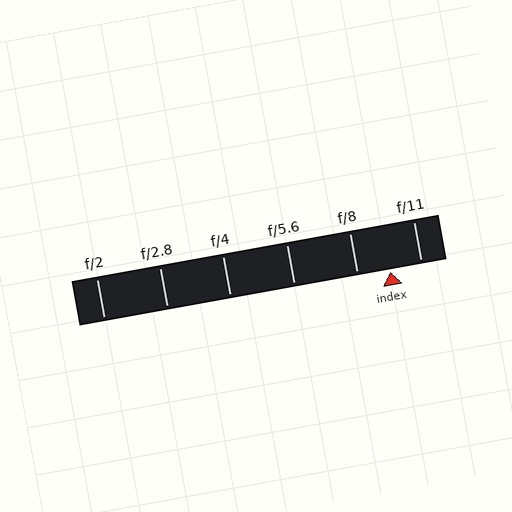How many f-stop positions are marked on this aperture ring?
There are 6 f-stop positions marked.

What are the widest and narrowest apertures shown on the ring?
The widest aperture shown is f/2 and the narrowest is f/11.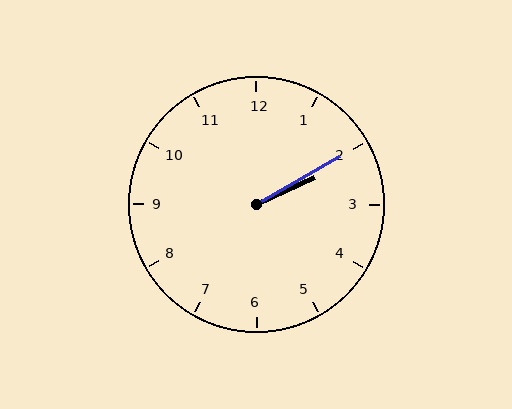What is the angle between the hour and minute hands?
Approximately 5 degrees.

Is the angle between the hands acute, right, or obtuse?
It is acute.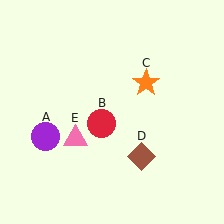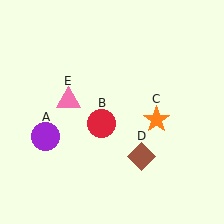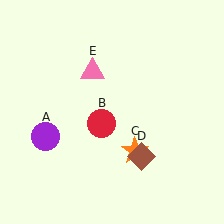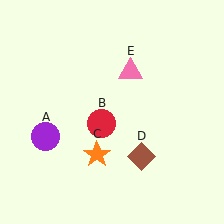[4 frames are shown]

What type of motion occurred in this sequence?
The orange star (object C), pink triangle (object E) rotated clockwise around the center of the scene.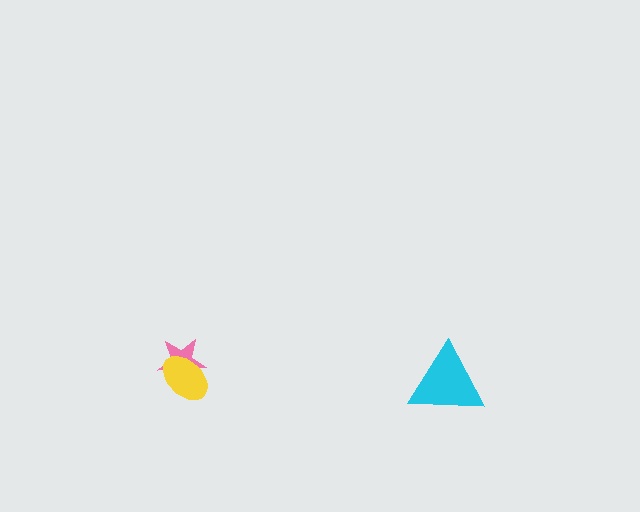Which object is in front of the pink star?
The yellow ellipse is in front of the pink star.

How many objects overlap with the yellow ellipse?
1 object overlaps with the yellow ellipse.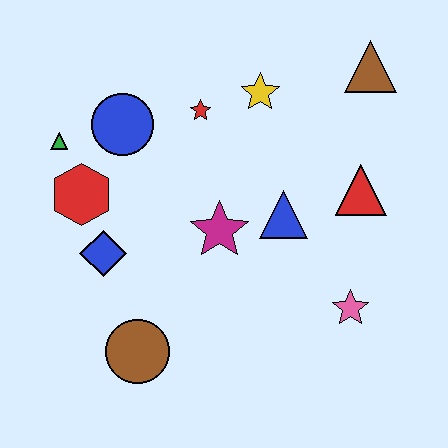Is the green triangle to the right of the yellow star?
No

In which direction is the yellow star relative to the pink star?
The yellow star is above the pink star.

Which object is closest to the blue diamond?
The red hexagon is closest to the blue diamond.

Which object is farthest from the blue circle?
The pink star is farthest from the blue circle.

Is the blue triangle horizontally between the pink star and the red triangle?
No